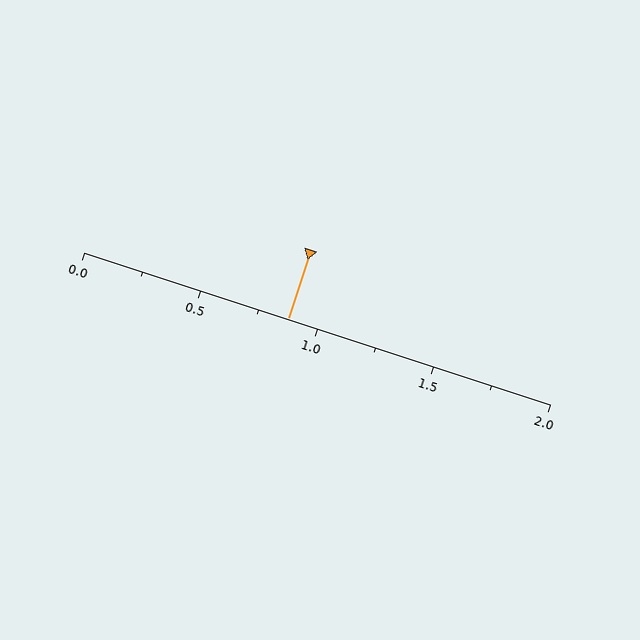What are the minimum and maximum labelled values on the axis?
The axis runs from 0.0 to 2.0.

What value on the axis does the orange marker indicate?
The marker indicates approximately 0.88.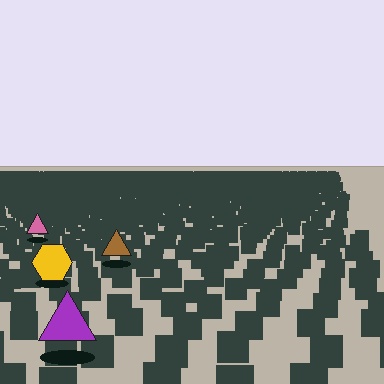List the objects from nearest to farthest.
From nearest to farthest: the purple triangle, the yellow hexagon, the brown triangle, the pink triangle.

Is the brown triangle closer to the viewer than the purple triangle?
No. The purple triangle is closer — you can tell from the texture gradient: the ground texture is coarser near it.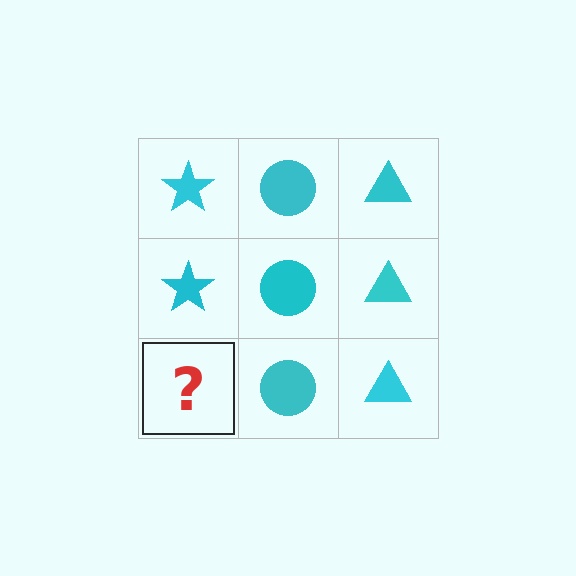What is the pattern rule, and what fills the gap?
The rule is that each column has a consistent shape. The gap should be filled with a cyan star.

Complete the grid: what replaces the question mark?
The question mark should be replaced with a cyan star.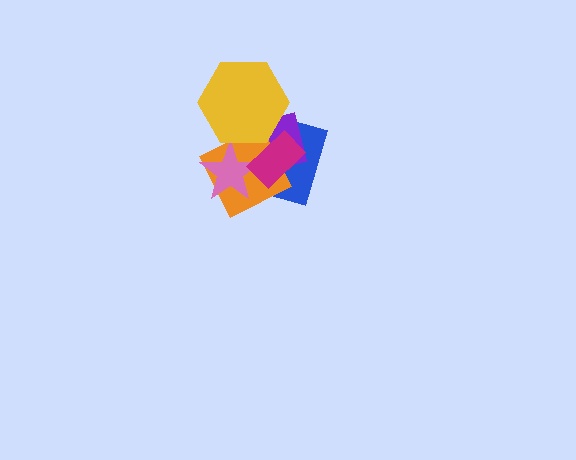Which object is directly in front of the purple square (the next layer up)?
The orange diamond is directly in front of the purple square.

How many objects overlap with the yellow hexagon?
3 objects overlap with the yellow hexagon.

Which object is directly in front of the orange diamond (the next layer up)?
The pink star is directly in front of the orange diamond.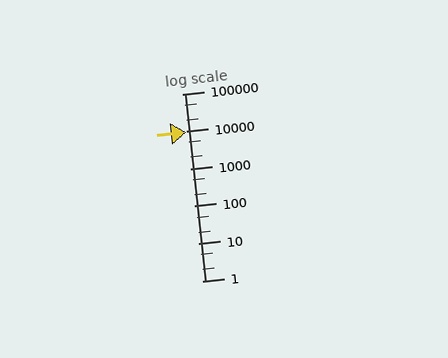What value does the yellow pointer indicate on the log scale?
The pointer indicates approximately 9200.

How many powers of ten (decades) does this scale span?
The scale spans 5 decades, from 1 to 100000.